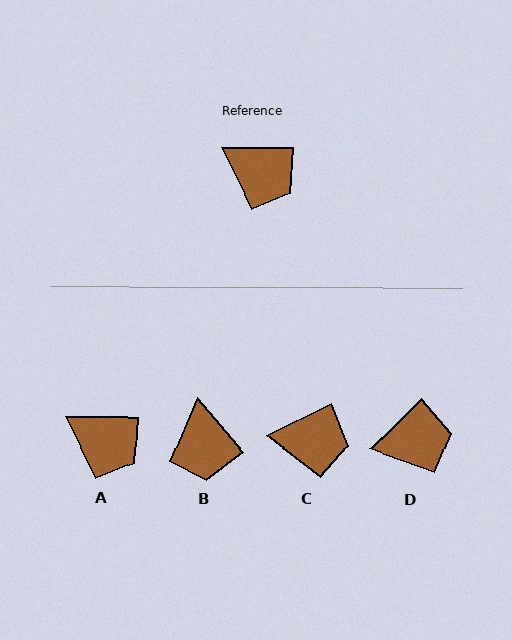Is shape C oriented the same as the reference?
No, it is off by about 26 degrees.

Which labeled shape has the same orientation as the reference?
A.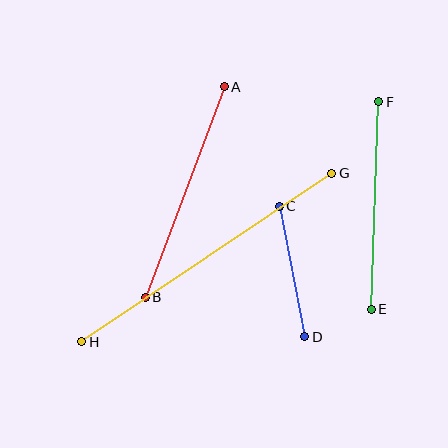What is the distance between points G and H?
The distance is approximately 302 pixels.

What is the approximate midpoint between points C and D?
The midpoint is at approximately (292, 272) pixels.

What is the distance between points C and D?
The distance is approximately 133 pixels.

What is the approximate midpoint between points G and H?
The midpoint is at approximately (207, 257) pixels.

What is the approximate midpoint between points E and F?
The midpoint is at approximately (375, 205) pixels.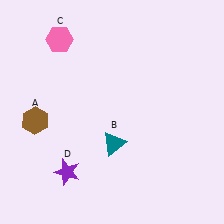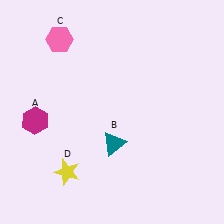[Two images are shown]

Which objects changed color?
A changed from brown to magenta. D changed from purple to yellow.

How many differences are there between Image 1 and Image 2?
There are 2 differences between the two images.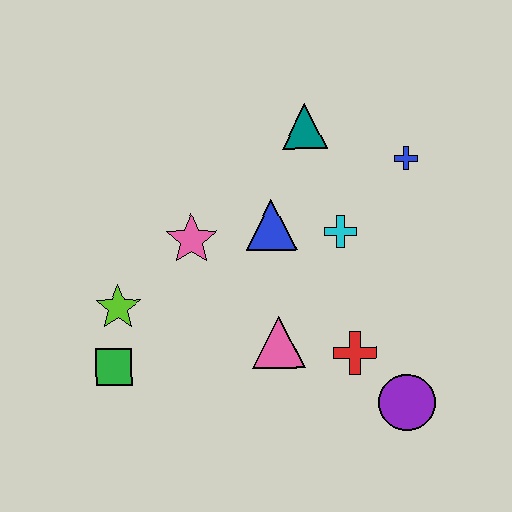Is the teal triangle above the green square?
Yes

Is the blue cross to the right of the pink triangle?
Yes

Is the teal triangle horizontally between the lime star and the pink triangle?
No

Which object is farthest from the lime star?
The blue cross is farthest from the lime star.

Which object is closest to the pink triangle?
The red cross is closest to the pink triangle.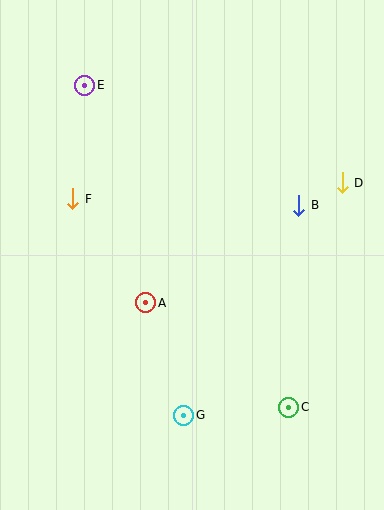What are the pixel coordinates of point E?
Point E is at (85, 85).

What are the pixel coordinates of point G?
Point G is at (184, 415).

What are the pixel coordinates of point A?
Point A is at (146, 303).